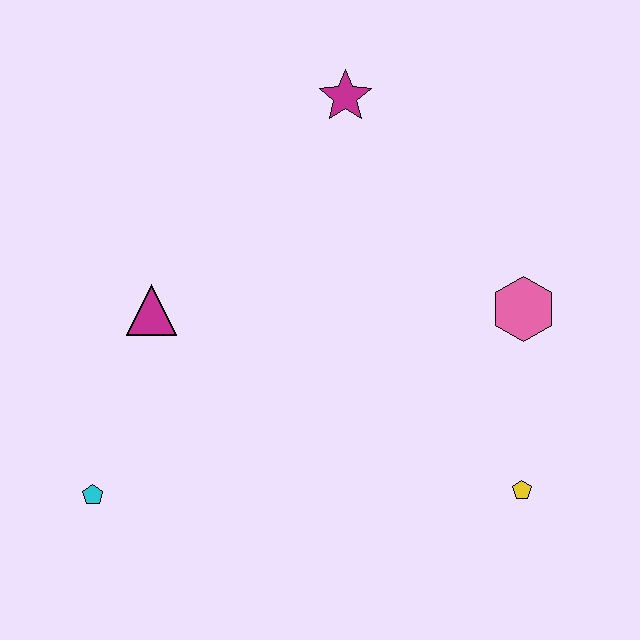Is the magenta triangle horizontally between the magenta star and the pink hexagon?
No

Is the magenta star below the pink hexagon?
No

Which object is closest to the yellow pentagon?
The pink hexagon is closest to the yellow pentagon.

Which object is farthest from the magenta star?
The cyan pentagon is farthest from the magenta star.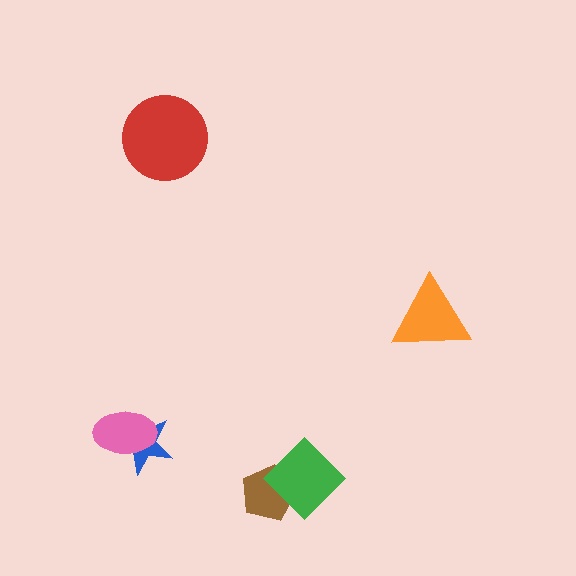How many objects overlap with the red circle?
0 objects overlap with the red circle.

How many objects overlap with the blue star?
1 object overlaps with the blue star.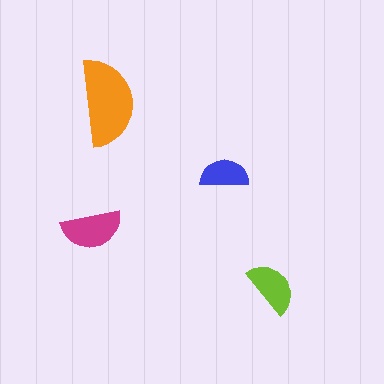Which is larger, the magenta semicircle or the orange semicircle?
The orange one.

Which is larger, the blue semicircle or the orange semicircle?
The orange one.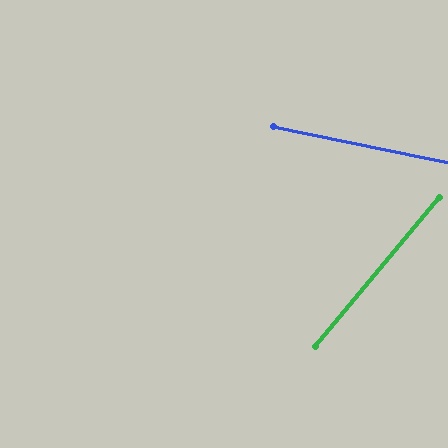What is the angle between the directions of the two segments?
Approximately 62 degrees.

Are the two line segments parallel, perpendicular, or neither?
Neither parallel nor perpendicular — they differ by about 62°.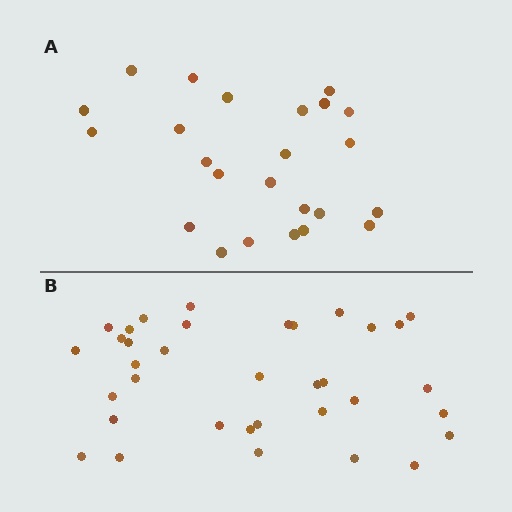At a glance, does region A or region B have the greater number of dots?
Region B (the bottom region) has more dots.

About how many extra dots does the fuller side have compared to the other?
Region B has roughly 12 or so more dots than region A.